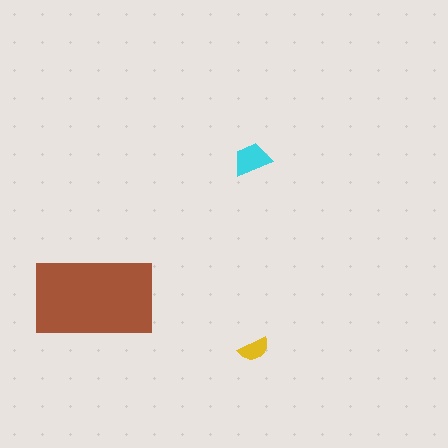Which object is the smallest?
The yellow semicircle.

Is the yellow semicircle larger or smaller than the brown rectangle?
Smaller.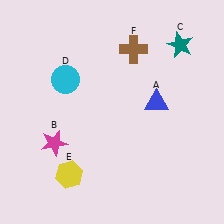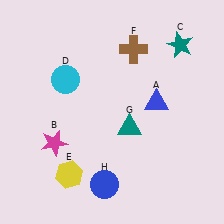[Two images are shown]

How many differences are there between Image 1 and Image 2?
There are 2 differences between the two images.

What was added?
A teal triangle (G), a blue circle (H) were added in Image 2.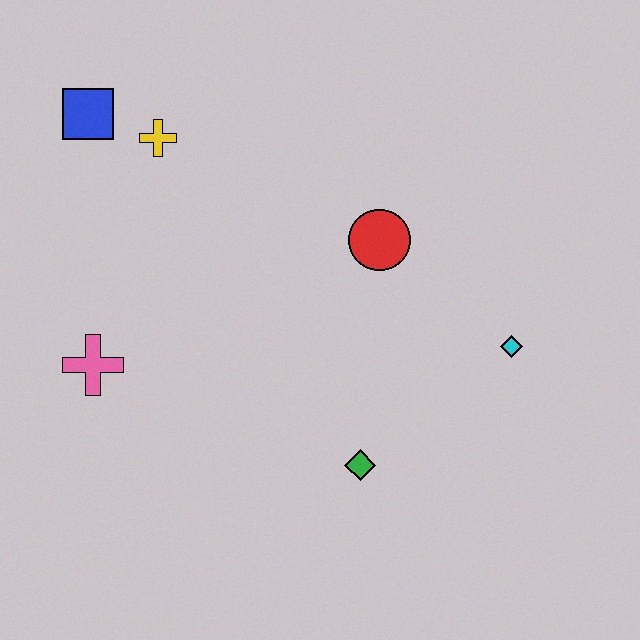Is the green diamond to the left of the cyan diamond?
Yes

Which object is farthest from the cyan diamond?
The blue square is farthest from the cyan diamond.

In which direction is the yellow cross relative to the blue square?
The yellow cross is to the right of the blue square.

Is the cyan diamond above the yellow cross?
No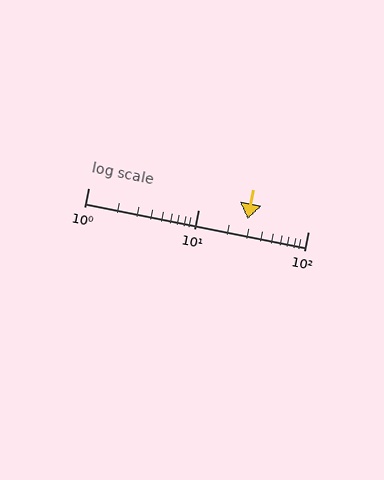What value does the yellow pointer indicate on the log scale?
The pointer indicates approximately 28.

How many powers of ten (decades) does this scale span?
The scale spans 2 decades, from 1 to 100.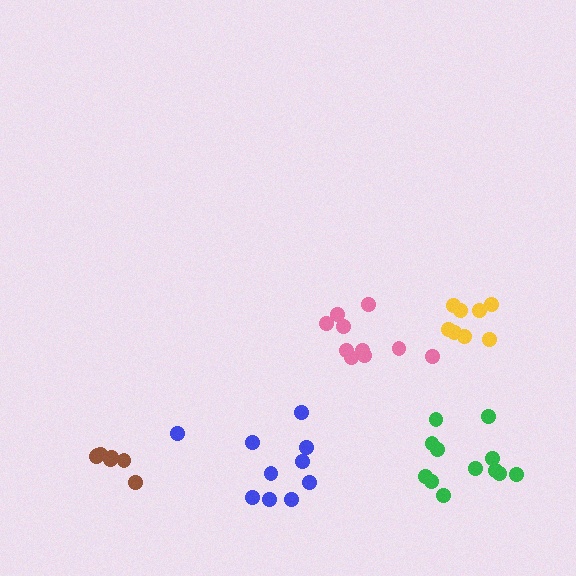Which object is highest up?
The yellow cluster is topmost.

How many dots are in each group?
Group 1: 12 dots, Group 2: 10 dots, Group 3: 8 dots, Group 4: 10 dots, Group 5: 7 dots (47 total).